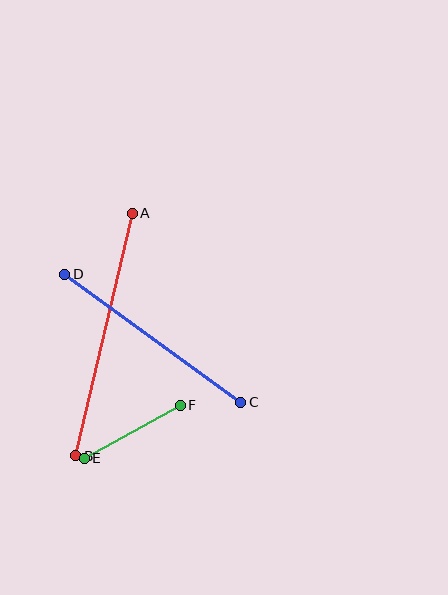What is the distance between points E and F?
The distance is approximately 110 pixels.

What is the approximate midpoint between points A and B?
The midpoint is at approximately (104, 335) pixels.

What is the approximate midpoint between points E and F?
The midpoint is at approximately (132, 432) pixels.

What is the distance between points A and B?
The distance is approximately 249 pixels.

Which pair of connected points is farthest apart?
Points A and B are farthest apart.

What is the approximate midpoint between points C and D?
The midpoint is at approximately (153, 338) pixels.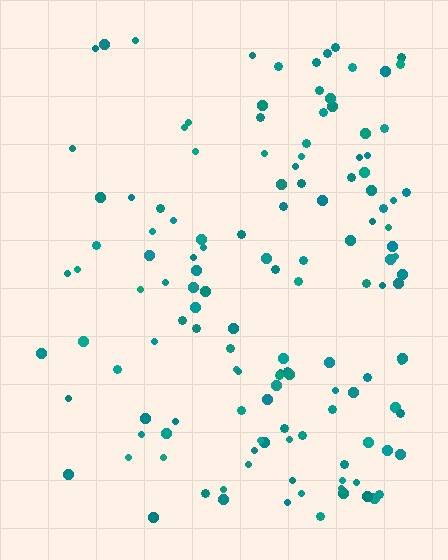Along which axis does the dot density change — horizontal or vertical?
Horizontal.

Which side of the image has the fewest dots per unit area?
The left.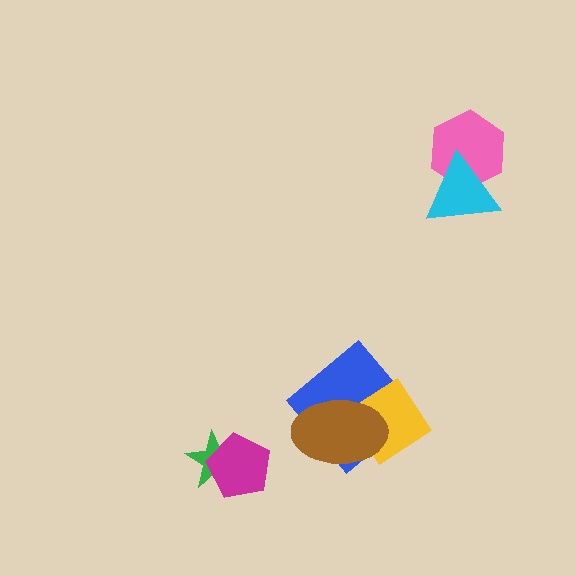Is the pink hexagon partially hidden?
Yes, it is partially covered by another shape.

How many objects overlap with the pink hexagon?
1 object overlaps with the pink hexagon.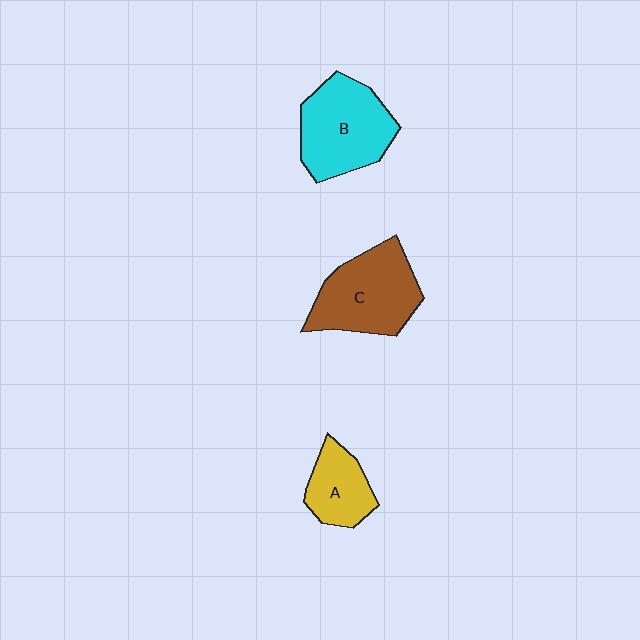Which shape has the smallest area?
Shape A (yellow).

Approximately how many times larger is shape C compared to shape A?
Approximately 1.7 times.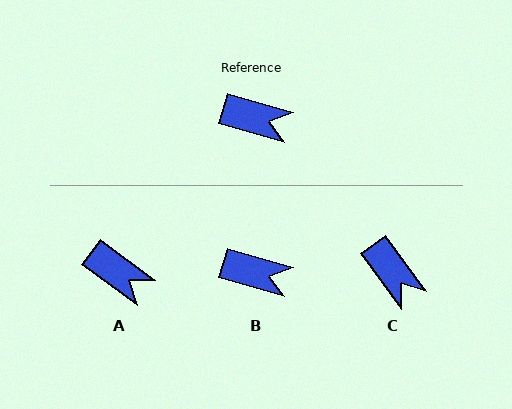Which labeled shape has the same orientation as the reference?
B.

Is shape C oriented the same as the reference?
No, it is off by about 38 degrees.